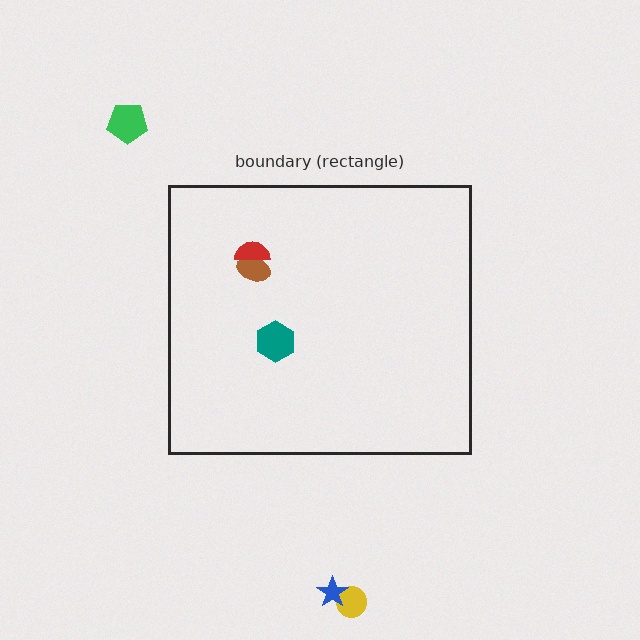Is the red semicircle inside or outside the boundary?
Inside.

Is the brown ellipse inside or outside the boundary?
Inside.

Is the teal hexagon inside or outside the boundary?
Inside.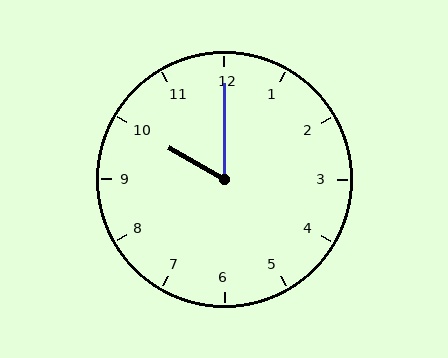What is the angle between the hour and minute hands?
Approximately 60 degrees.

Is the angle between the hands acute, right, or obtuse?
It is acute.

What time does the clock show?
10:00.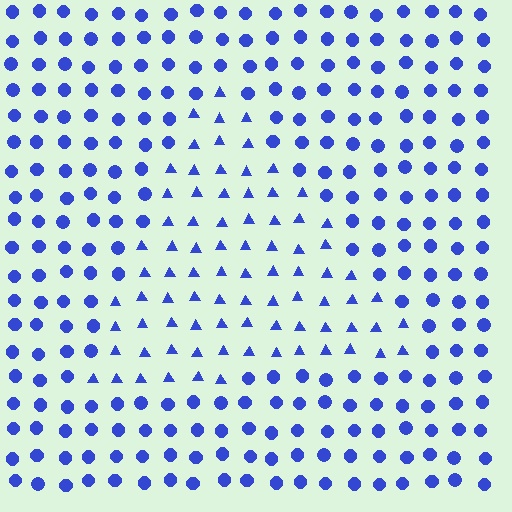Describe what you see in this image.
The image is filled with small blue elements arranged in a uniform grid. A triangle-shaped region contains triangles, while the surrounding area contains circles. The boundary is defined purely by the change in element shape.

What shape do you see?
I see a triangle.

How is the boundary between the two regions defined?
The boundary is defined by a change in element shape: triangles inside vs. circles outside. All elements share the same color and spacing.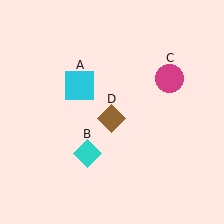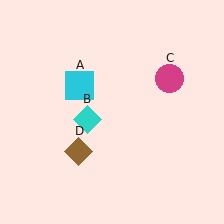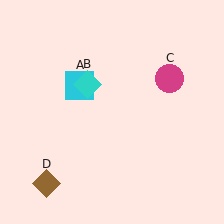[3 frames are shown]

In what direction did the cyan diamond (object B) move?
The cyan diamond (object B) moved up.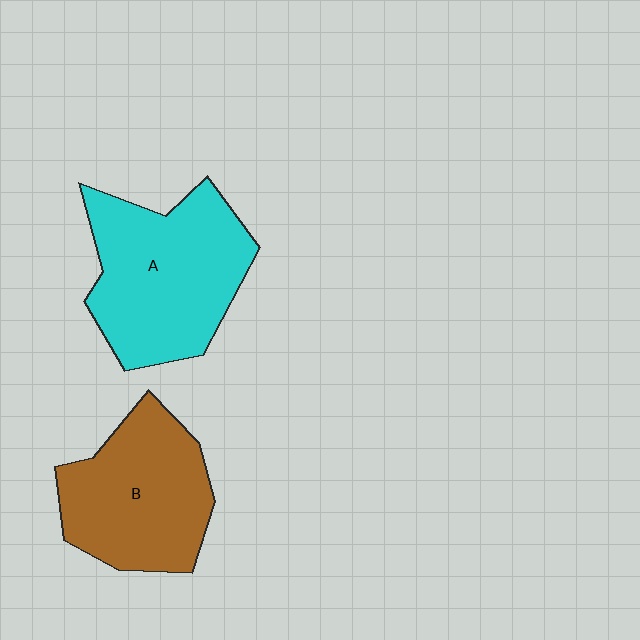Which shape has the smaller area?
Shape B (brown).